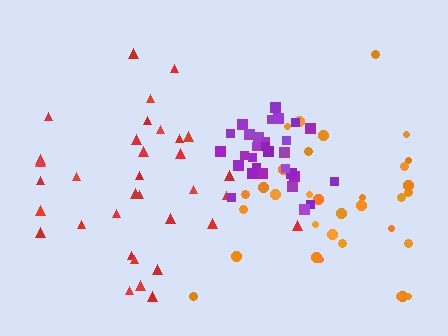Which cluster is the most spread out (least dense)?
Red.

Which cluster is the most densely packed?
Purple.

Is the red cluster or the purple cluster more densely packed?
Purple.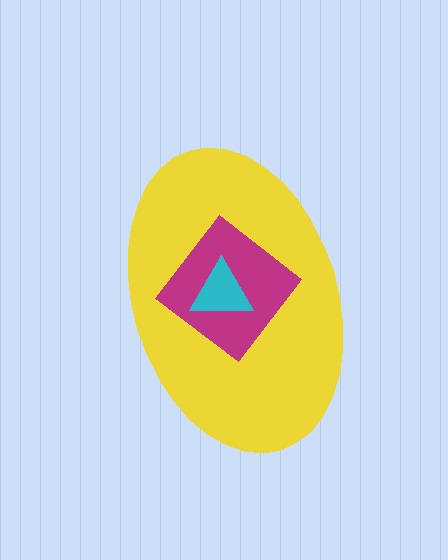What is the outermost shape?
The yellow ellipse.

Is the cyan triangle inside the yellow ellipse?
Yes.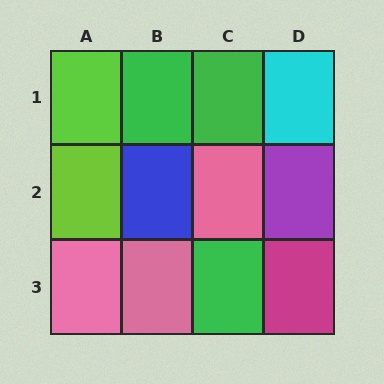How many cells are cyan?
1 cell is cyan.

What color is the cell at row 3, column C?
Green.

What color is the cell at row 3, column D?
Magenta.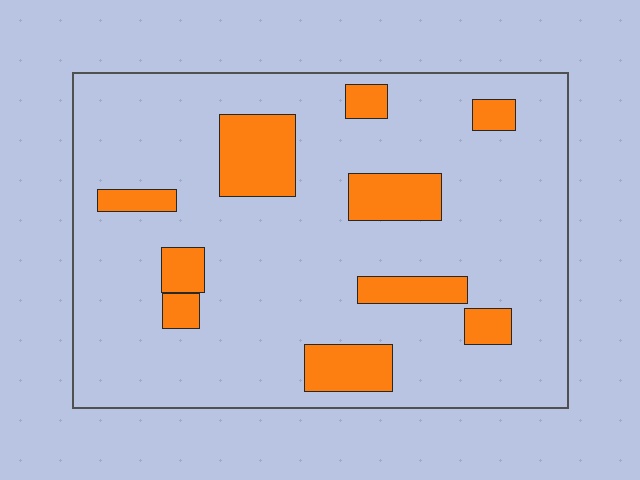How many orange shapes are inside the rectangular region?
10.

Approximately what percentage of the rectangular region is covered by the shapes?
Approximately 15%.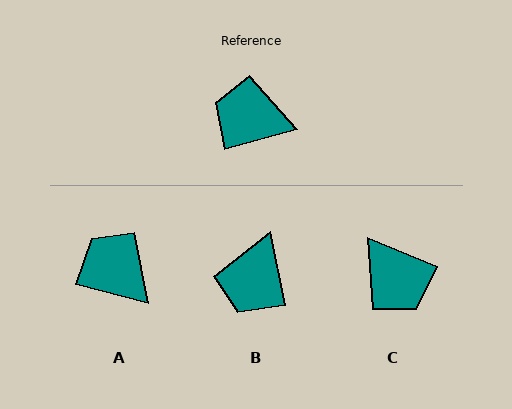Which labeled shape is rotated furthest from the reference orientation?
C, about 142 degrees away.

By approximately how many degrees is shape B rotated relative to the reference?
Approximately 86 degrees counter-clockwise.